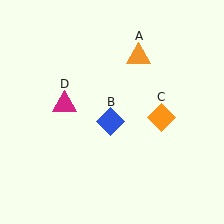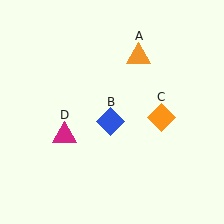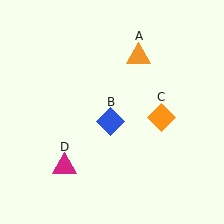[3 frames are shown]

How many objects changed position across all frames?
1 object changed position: magenta triangle (object D).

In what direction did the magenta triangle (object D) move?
The magenta triangle (object D) moved down.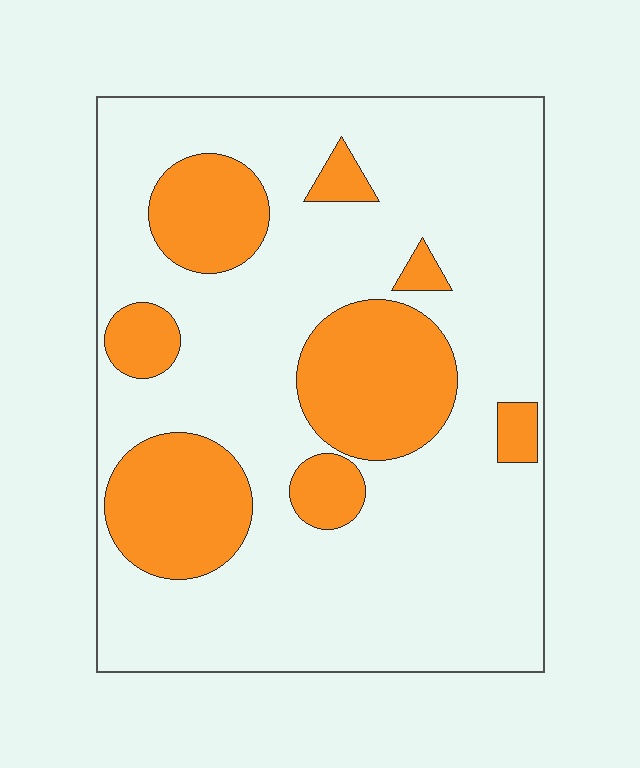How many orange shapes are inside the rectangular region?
8.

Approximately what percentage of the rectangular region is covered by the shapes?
Approximately 25%.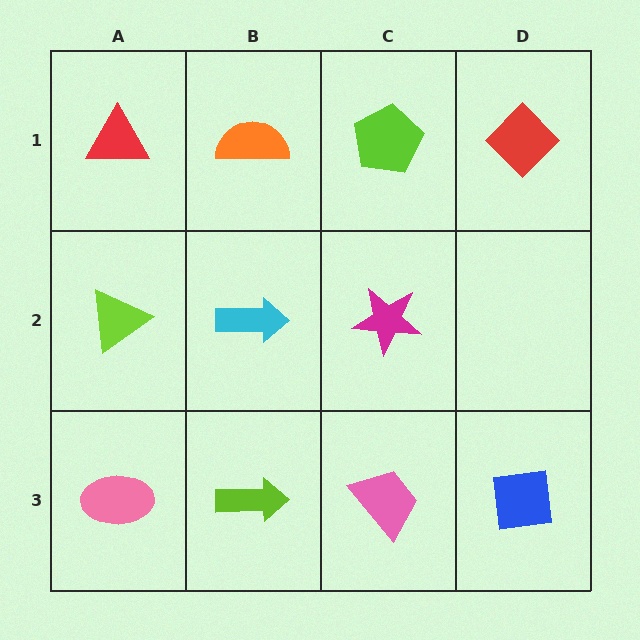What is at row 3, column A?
A pink ellipse.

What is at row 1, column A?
A red triangle.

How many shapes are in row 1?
4 shapes.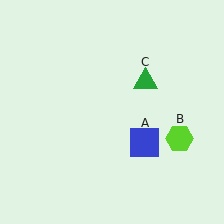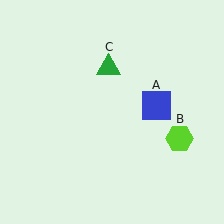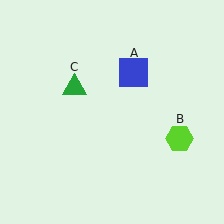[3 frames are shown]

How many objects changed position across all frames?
2 objects changed position: blue square (object A), green triangle (object C).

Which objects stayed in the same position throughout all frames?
Lime hexagon (object B) remained stationary.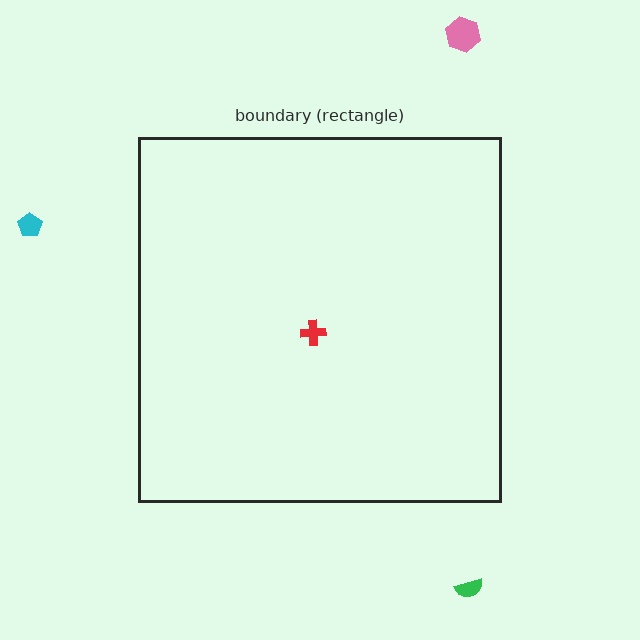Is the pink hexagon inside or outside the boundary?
Outside.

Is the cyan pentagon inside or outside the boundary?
Outside.